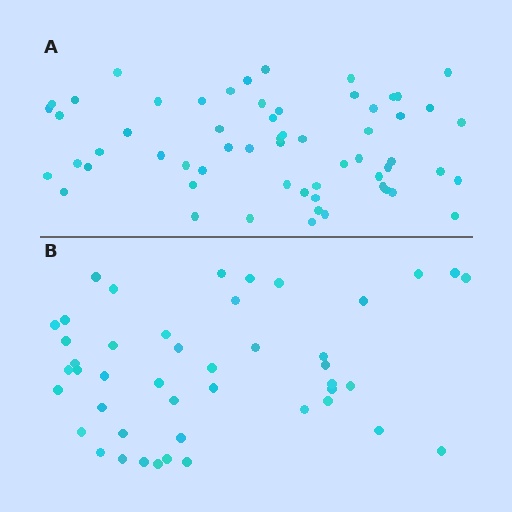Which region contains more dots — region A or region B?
Region A (the top region) has more dots.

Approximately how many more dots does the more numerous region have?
Region A has approximately 15 more dots than region B.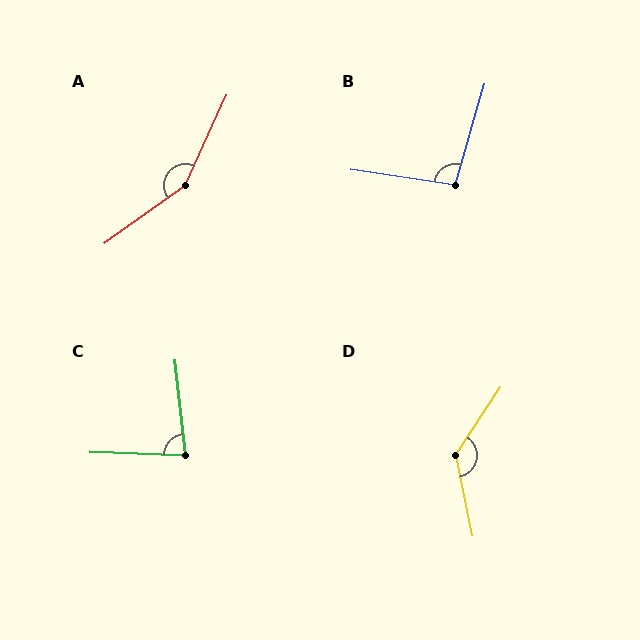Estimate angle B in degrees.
Approximately 98 degrees.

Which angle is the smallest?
C, at approximately 81 degrees.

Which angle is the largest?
A, at approximately 150 degrees.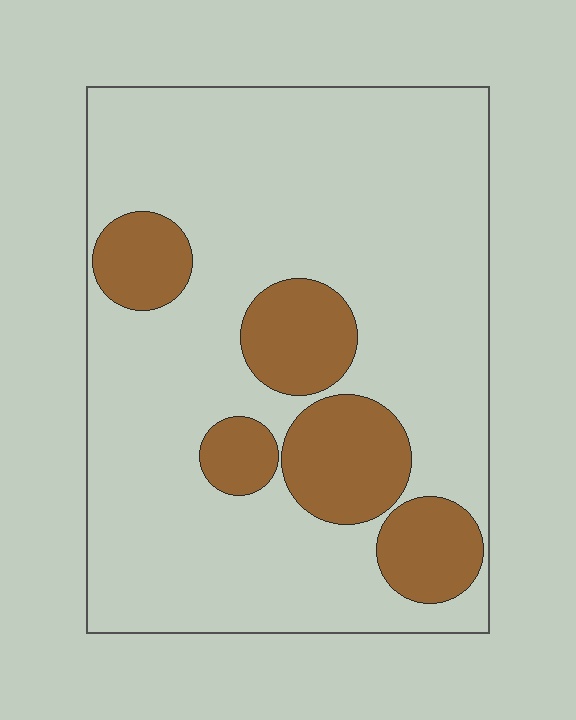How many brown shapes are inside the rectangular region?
5.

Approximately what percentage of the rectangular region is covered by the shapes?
Approximately 20%.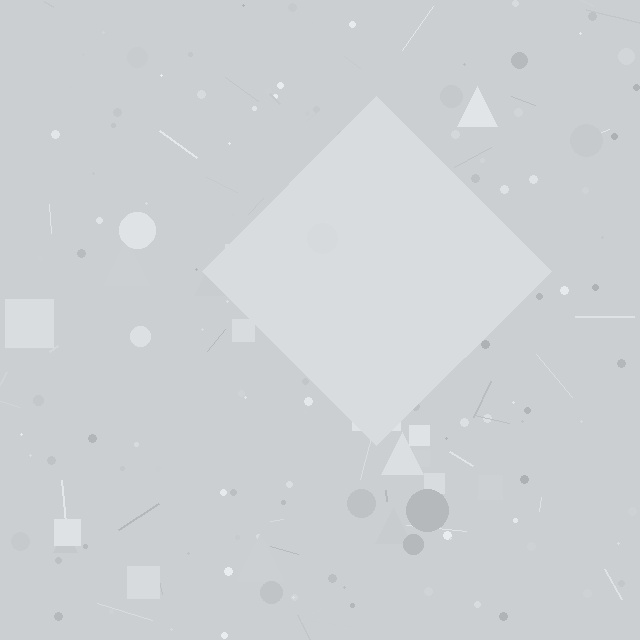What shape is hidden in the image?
A diamond is hidden in the image.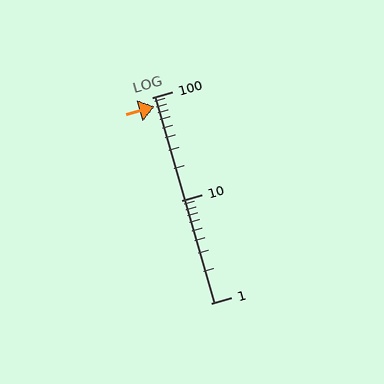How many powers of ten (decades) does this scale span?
The scale spans 2 decades, from 1 to 100.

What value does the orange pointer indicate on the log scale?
The pointer indicates approximately 81.